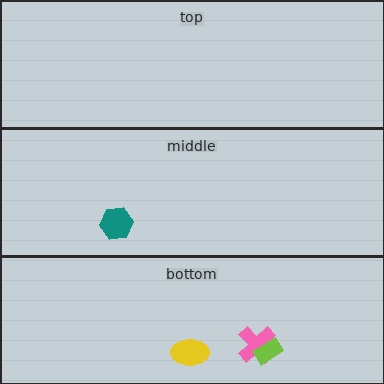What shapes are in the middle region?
The teal hexagon.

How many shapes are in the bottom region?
3.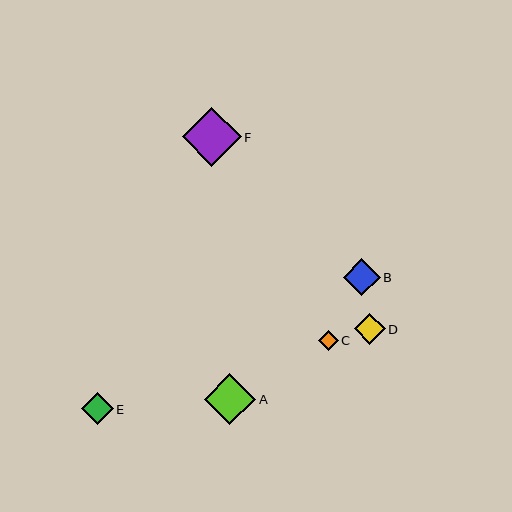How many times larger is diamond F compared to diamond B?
Diamond F is approximately 1.6 times the size of diamond B.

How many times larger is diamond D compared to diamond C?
Diamond D is approximately 1.5 times the size of diamond C.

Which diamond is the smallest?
Diamond C is the smallest with a size of approximately 20 pixels.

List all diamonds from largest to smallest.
From largest to smallest: F, A, B, E, D, C.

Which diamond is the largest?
Diamond F is the largest with a size of approximately 59 pixels.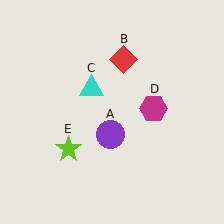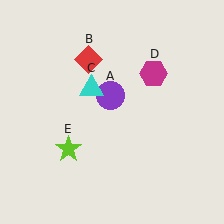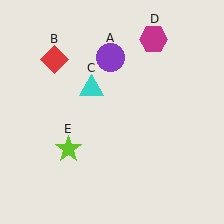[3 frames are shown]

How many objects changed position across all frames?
3 objects changed position: purple circle (object A), red diamond (object B), magenta hexagon (object D).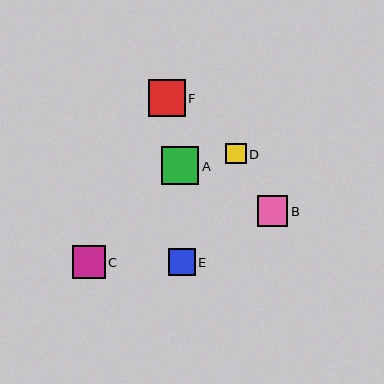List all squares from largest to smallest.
From largest to smallest: A, F, C, B, E, D.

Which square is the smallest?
Square D is the smallest with a size of approximately 20 pixels.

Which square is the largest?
Square A is the largest with a size of approximately 38 pixels.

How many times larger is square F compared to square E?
Square F is approximately 1.4 times the size of square E.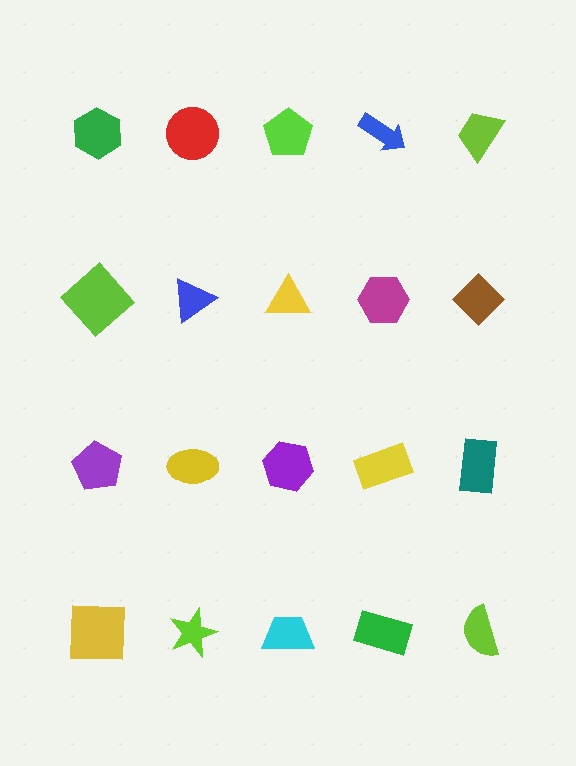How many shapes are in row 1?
5 shapes.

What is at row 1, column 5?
A lime trapezoid.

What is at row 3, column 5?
A teal rectangle.